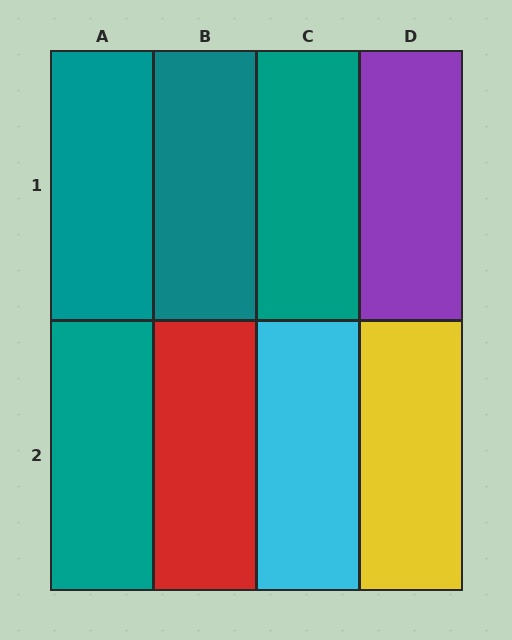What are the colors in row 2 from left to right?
Teal, red, cyan, yellow.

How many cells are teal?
4 cells are teal.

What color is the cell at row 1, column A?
Teal.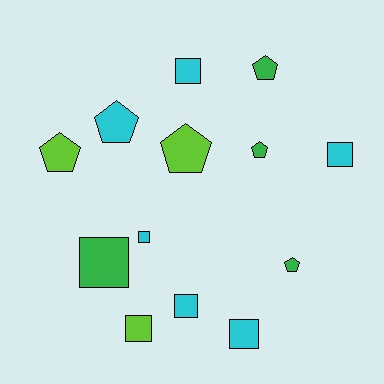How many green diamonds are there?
There are no green diamonds.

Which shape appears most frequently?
Square, with 7 objects.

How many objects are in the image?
There are 13 objects.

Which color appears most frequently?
Cyan, with 6 objects.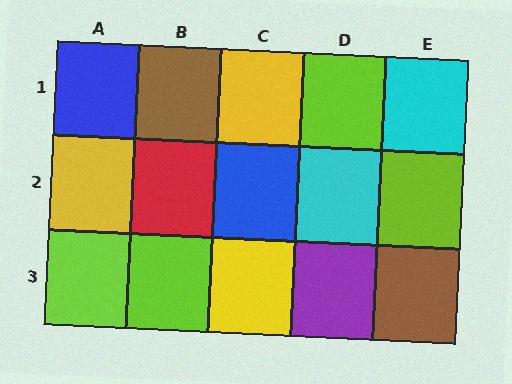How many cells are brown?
2 cells are brown.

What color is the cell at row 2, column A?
Yellow.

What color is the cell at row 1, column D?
Lime.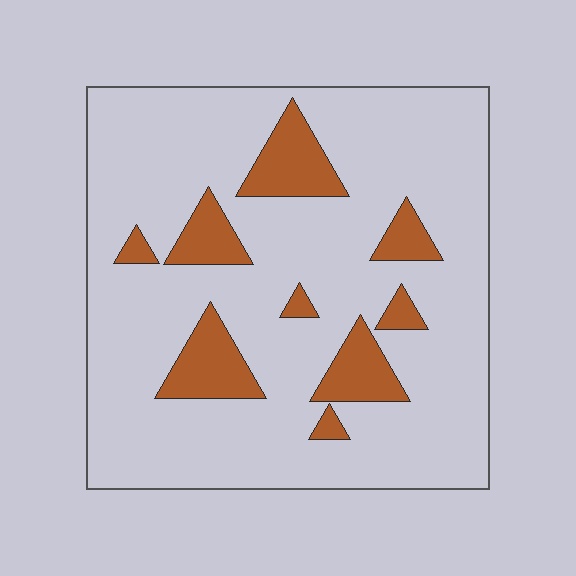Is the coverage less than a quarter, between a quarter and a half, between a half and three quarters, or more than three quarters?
Less than a quarter.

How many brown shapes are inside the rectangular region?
9.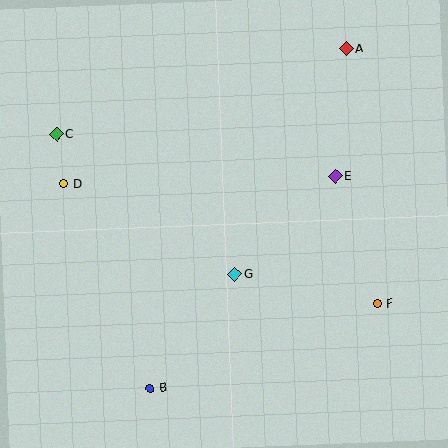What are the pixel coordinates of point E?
Point E is at (336, 176).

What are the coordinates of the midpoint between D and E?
The midpoint between D and E is at (200, 180).